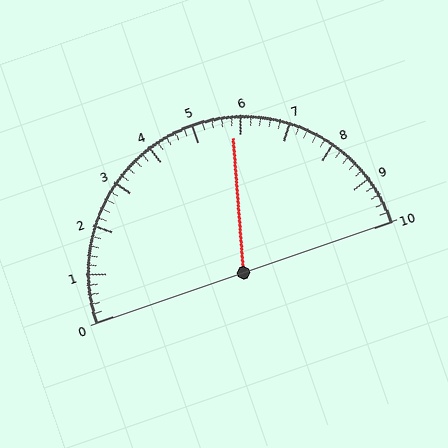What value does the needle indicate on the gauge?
The needle indicates approximately 5.8.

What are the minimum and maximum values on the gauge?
The gauge ranges from 0 to 10.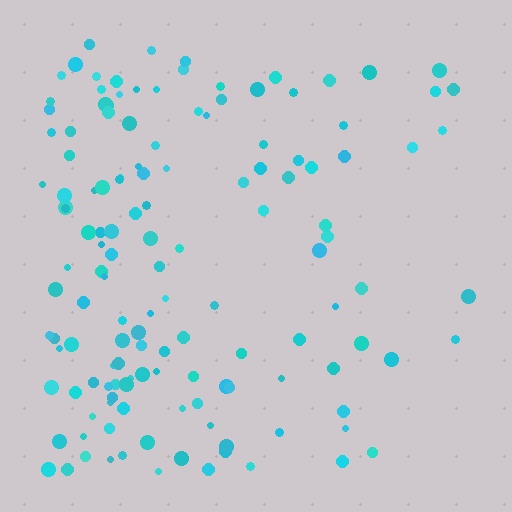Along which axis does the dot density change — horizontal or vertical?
Horizontal.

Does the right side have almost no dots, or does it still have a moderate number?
Still a moderate number, just noticeably fewer than the left.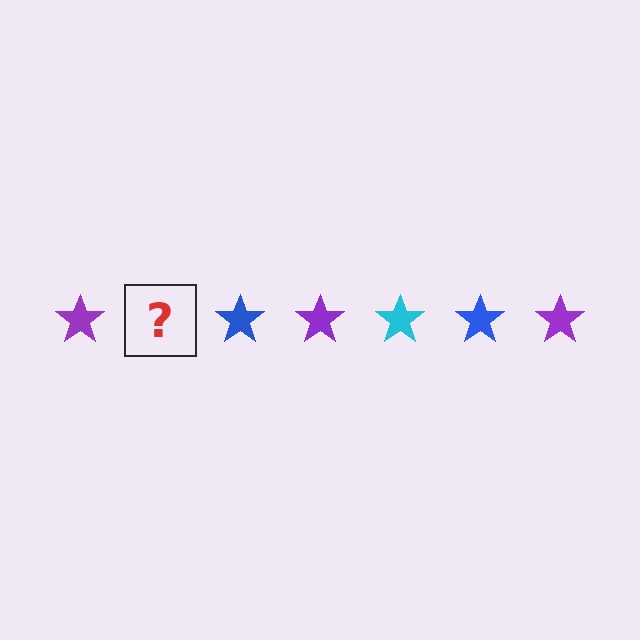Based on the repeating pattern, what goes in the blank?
The blank should be a cyan star.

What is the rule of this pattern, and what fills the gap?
The rule is that the pattern cycles through purple, cyan, blue stars. The gap should be filled with a cyan star.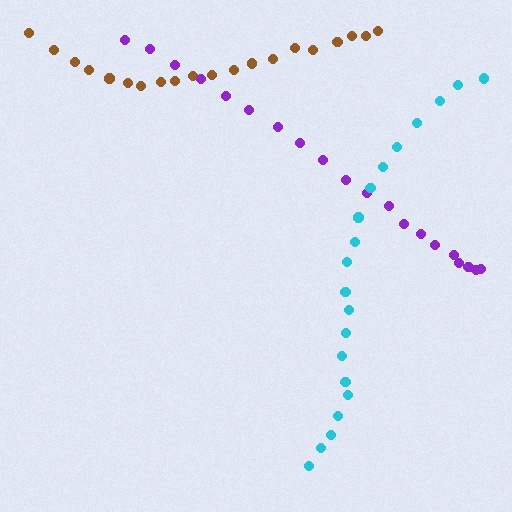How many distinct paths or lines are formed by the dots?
There are 3 distinct paths.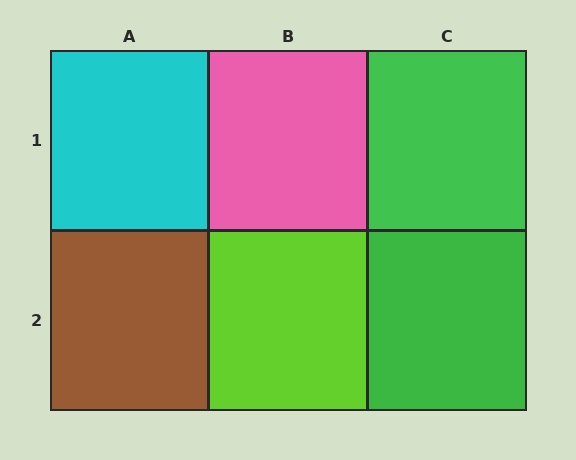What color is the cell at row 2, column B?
Lime.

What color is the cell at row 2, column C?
Green.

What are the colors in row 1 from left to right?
Cyan, pink, green.